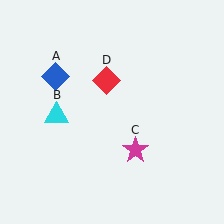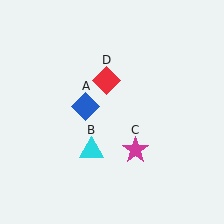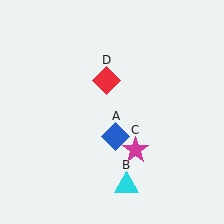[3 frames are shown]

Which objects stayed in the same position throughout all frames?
Magenta star (object C) and red diamond (object D) remained stationary.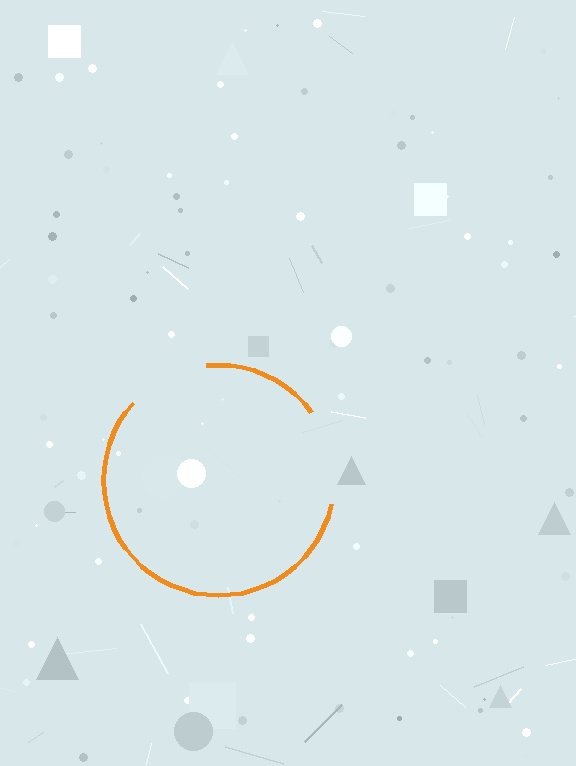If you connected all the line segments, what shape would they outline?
They would outline a circle.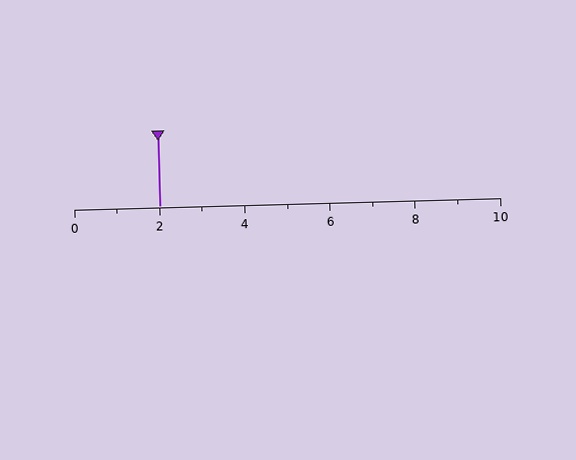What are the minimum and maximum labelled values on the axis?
The axis runs from 0 to 10.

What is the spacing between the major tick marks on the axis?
The major ticks are spaced 2 apart.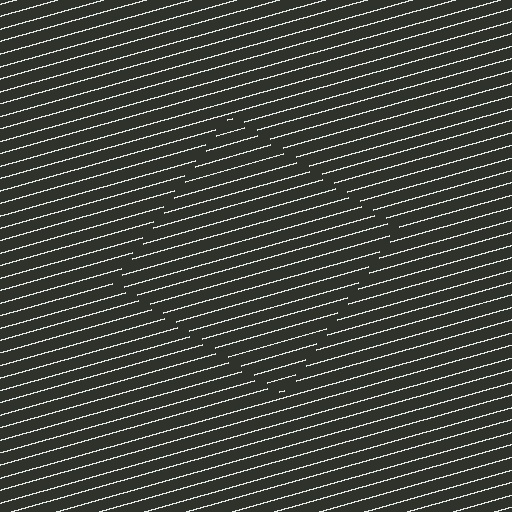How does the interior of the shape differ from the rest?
The interior of the shape contains the same grating, shifted by half a period — the contour is defined by the phase discontinuity where line-ends from the inner and outer gratings abut.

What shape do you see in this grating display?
An illusory square. The interior of the shape contains the same grating, shifted by half a period — the contour is defined by the phase discontinuity where line-ends from the inner and outer gratings abut.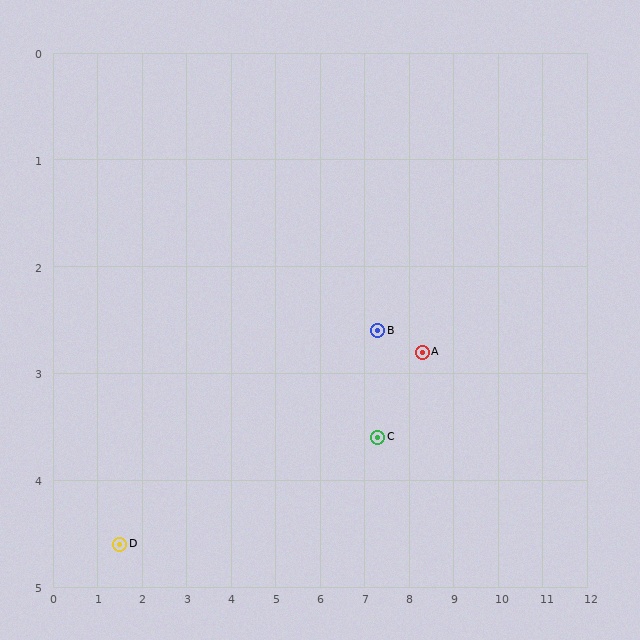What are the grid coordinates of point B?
Point B is at approximately (7.3, 2.6).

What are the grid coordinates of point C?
Point C is at approximately (7.3, 3.6).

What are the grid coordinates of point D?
Point D is at approximately (1.5, 4.6).